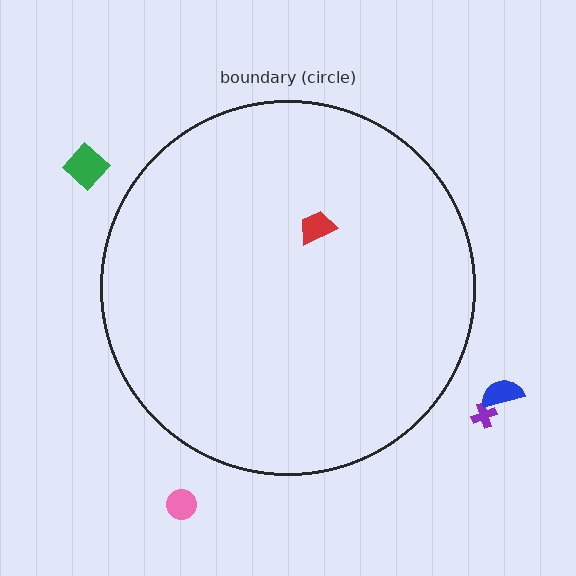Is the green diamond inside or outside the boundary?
Outside.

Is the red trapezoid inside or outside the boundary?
Inside.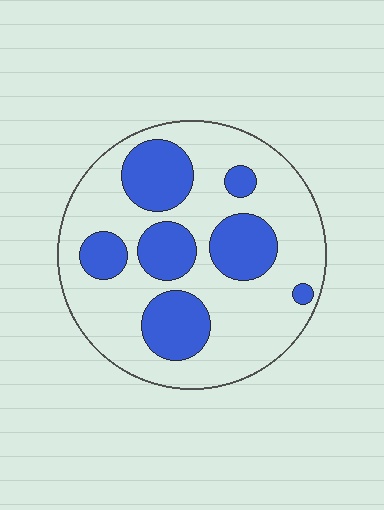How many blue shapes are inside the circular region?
7.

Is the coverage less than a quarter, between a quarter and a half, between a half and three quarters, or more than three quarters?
Between a quarter and a half.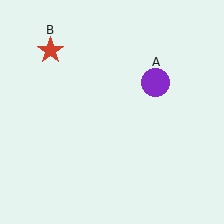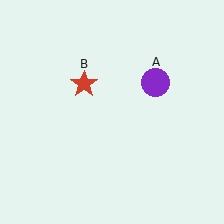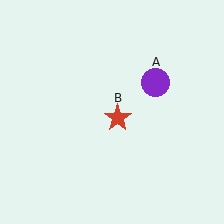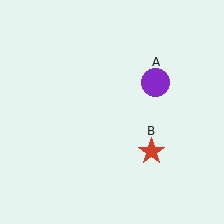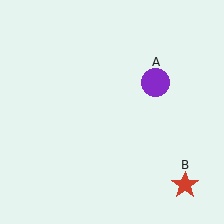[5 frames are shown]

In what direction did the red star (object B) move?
The red star (object B) moved down and to the right.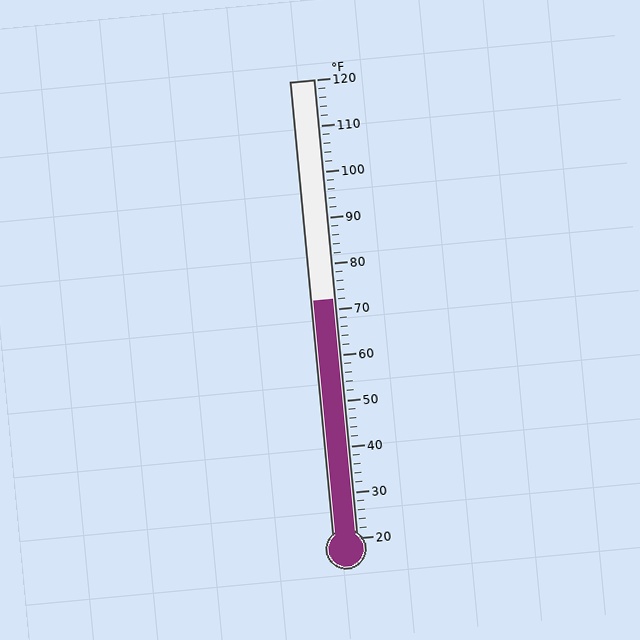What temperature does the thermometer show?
The thermometer shows approximately 72°F.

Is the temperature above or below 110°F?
The temperature is below 110°F.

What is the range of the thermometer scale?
The thermometer scale ranges from 20°F to 120°F.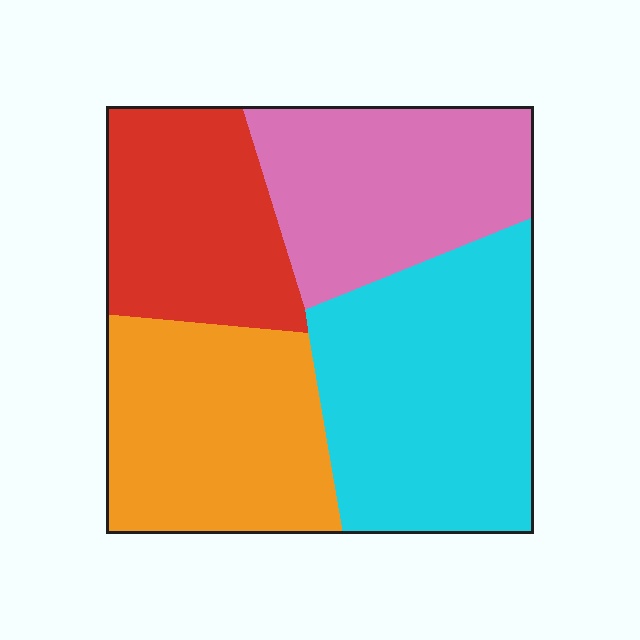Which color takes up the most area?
Cyan, at roughly 30%.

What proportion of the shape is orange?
Orange covers roughly 25% of the shape.